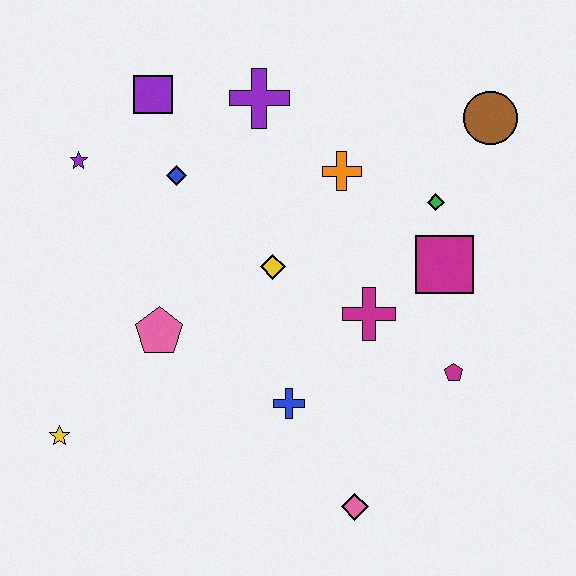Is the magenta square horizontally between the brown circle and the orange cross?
Yes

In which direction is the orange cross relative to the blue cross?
The orange cross is above the blue cross.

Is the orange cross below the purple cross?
Yes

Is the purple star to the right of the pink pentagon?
No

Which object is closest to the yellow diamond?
The magenta cross is closest to the yellow diamond.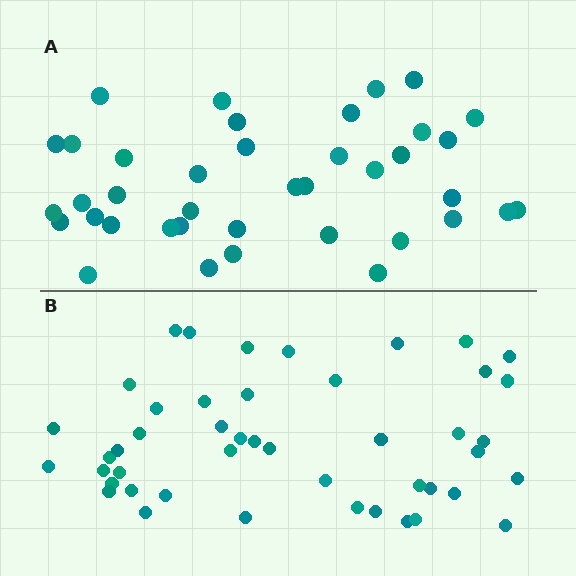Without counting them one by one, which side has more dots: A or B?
Region B (the bottom region) has more dots.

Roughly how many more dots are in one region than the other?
Region B has roughly 8 or so more dots than region A.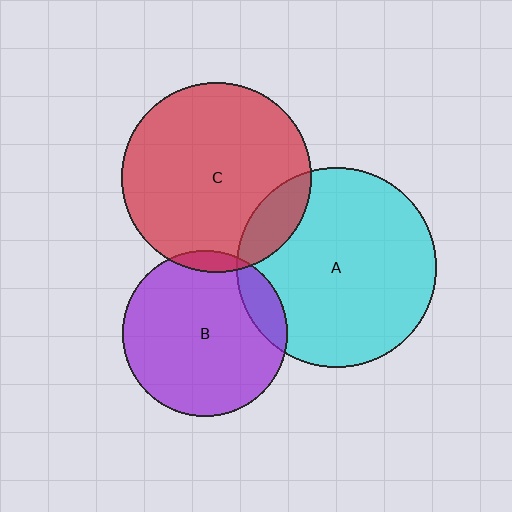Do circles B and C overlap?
Yes.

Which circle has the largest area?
Circle A (cyan).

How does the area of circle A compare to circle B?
Approximately 1.5 times.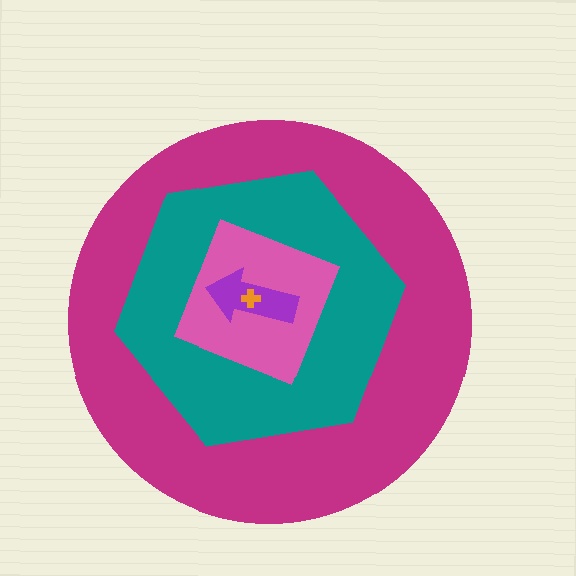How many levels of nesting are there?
5.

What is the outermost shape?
The magenta circle.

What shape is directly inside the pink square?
The purple arrow.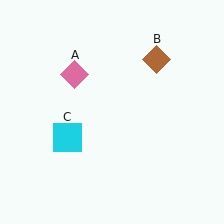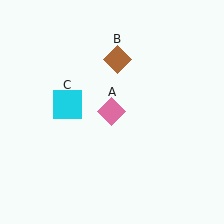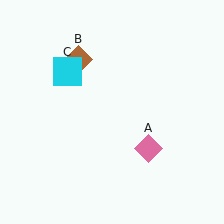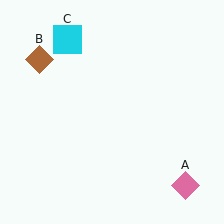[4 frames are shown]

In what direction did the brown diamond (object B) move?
The brown diamond (object B) moved left.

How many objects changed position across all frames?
3 objects changed position: pink diamond (object A), brown diamond (object B), cyan square (object C).